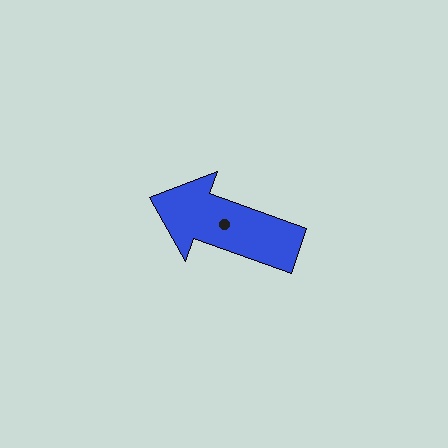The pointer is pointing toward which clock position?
Roughly 10 o'clock.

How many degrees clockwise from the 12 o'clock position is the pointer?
Approximately 290 degrees.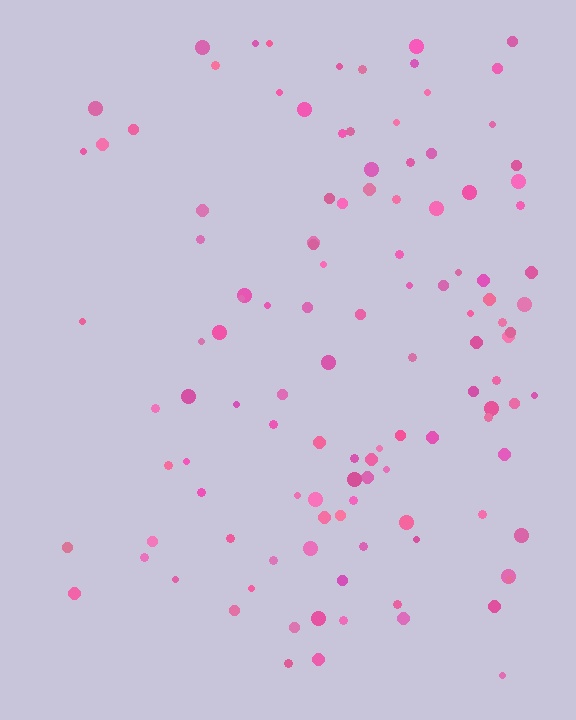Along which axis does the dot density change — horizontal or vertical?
Horizontal.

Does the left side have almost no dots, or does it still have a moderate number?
Still a moderate number, just noticeably fewer than the right.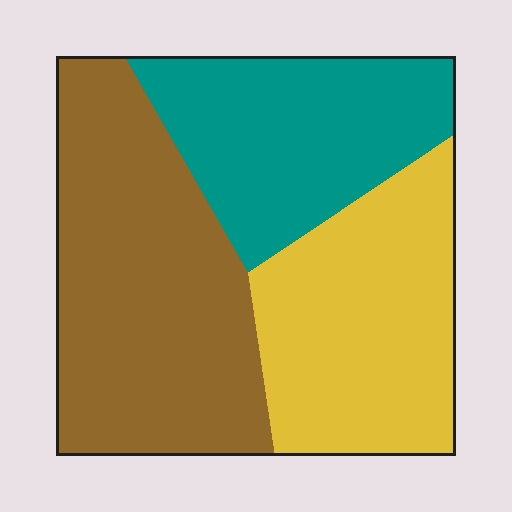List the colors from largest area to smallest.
From largest to smallest: brown, yellow, teal.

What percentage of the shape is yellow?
Yellow takes up about one third (1/3) of the shape.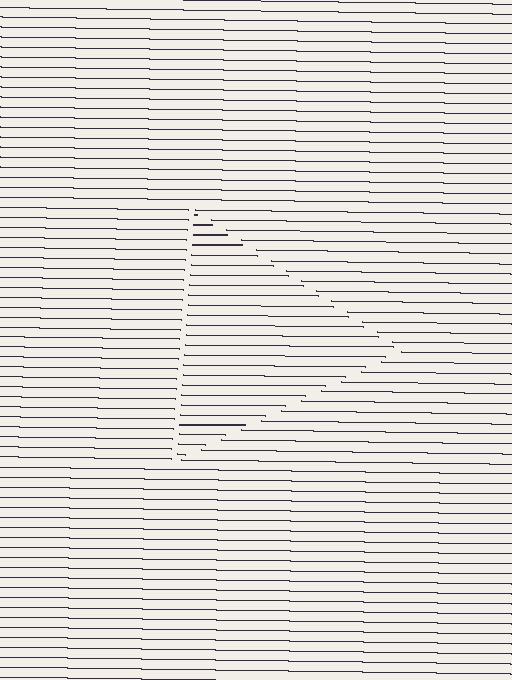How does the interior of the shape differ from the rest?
The interior of the shape contains the same grating, shifted by half a period — the contour is defined by the phase discontinuity where line-ends from the inner and outer gratings abut.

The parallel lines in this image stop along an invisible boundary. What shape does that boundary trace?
An illusory triangle. The interior of the shape contains the same grating, shifted by half a period — the contour is defined by the phase discontinuity where line-ends from the inner and outer gratings abut.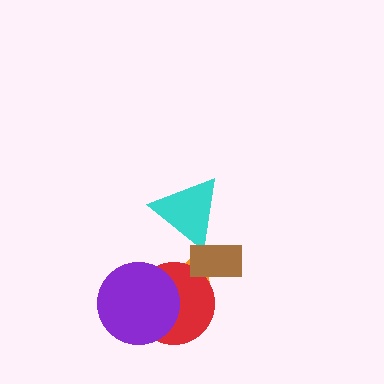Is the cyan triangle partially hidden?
Yes, it is partially covered by another shape.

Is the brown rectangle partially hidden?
No, no other shape covers it.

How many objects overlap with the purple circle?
2 objects overlap with the purple circle.